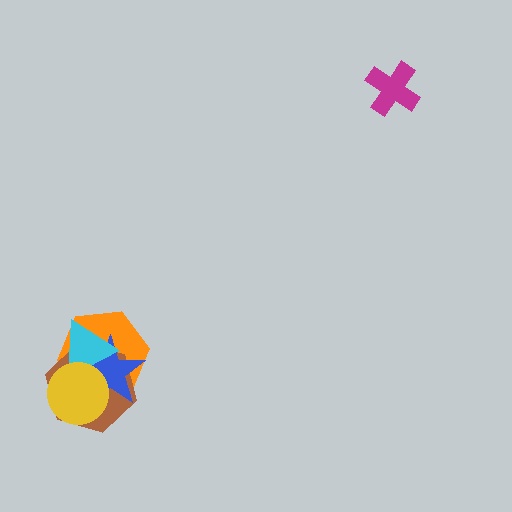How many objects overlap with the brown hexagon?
4 objects overlap with the brown hexagon.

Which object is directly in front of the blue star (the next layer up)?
The cyan triangle is directly in front of the blue star.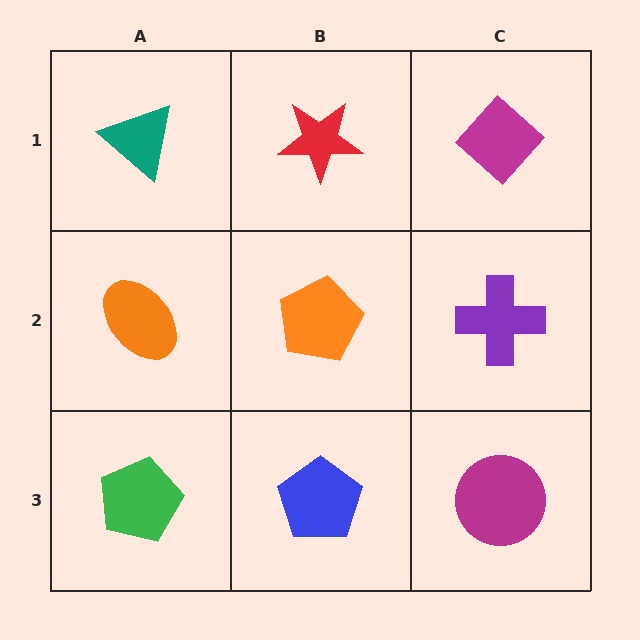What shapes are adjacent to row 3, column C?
A purple cross (row 2, column C), a blue pentagon (row 3, column B).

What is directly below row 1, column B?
An orange pentagon.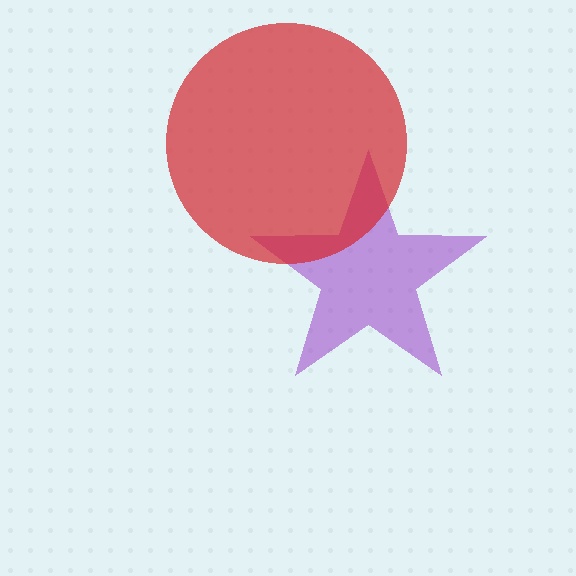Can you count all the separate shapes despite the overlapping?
Yes, there are 2 separate shapes.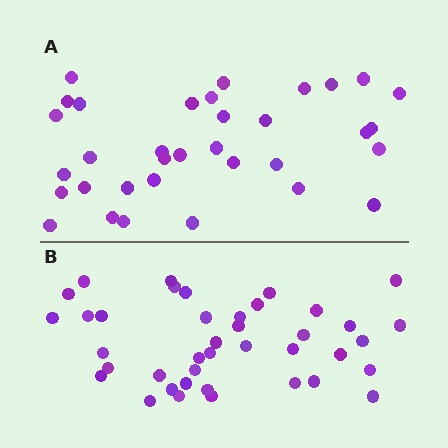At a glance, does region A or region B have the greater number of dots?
Region B (the bottom region) has more dots.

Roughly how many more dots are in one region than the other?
Region B has about 6 more dots than region A.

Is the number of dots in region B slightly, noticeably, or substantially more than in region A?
Region B has only slightly more — the two regions are fairly close. The ratio is roughly 1.2 to 1.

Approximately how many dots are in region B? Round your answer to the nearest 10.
About 40 dots.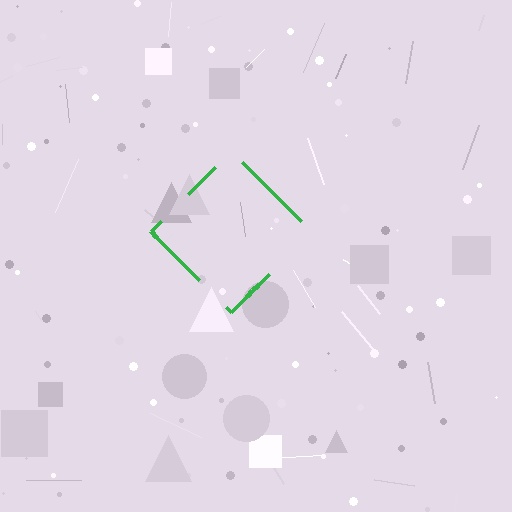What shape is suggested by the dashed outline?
The dashed outline suggests a diamond.